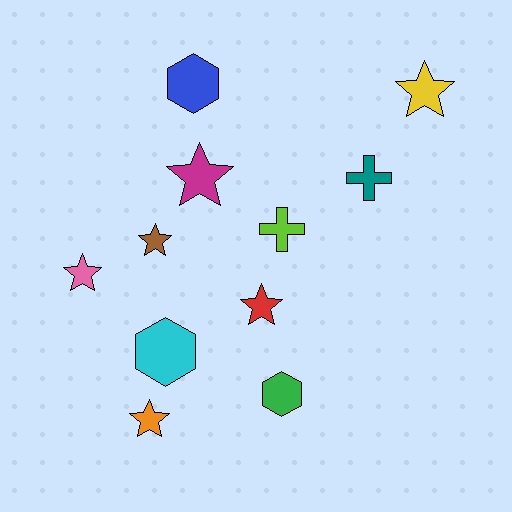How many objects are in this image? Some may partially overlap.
There are 11 objects.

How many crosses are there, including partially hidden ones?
There are 2 crosses.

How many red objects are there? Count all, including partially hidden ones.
There is 1 red object.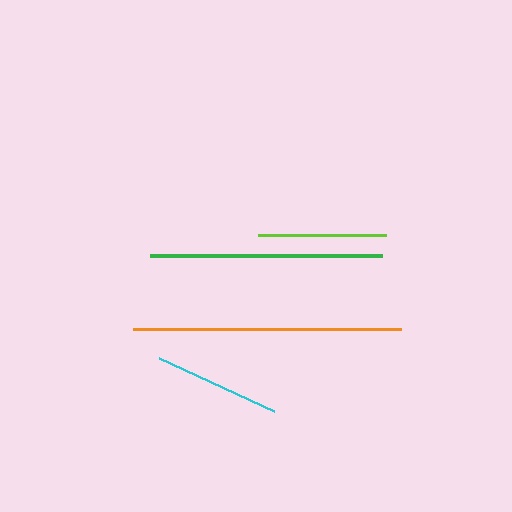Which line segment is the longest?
The orange line is the longest at approximately 268 pixels.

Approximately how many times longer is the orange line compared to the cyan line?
The orange line is approximately 2.1 times the length of the cyan line.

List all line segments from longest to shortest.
From longest to shortest: orange, green, lime, cyan.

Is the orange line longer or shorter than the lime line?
The orange line is longer than the lime line.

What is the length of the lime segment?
The lime segment is approximately 128 pixels long.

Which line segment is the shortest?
The cyan line is the shortest at approximately 126 pixels.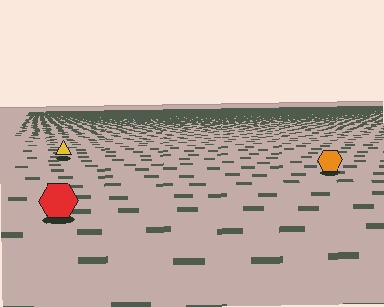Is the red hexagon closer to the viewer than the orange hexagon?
Yes. The red hexagon is closer — you can tell from the texture gradient: the ground texture is coarser near it.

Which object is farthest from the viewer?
The yellow triangle is farthest from the viewer. It appears smaller and the ground texture around it is denser.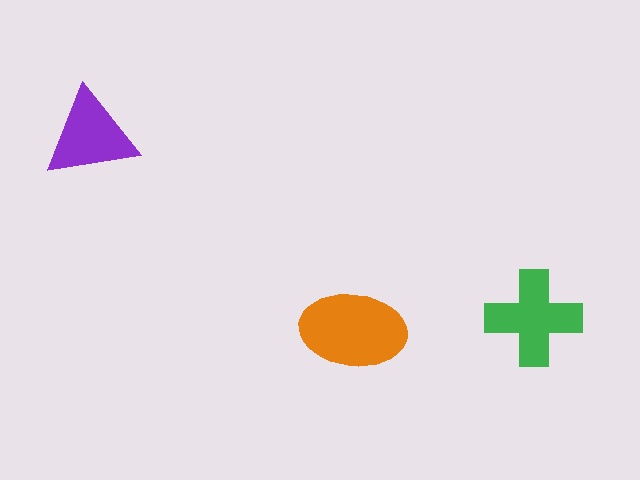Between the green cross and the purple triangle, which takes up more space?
The green cross.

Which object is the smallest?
The purple triangle.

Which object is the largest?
The orange ellipse.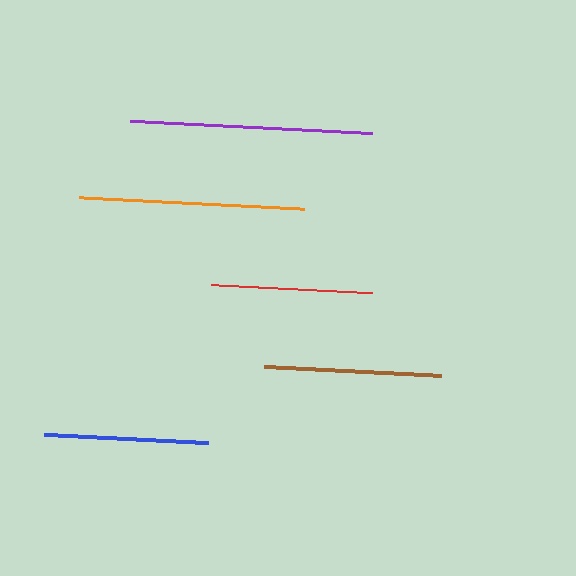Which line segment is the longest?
The purple line is the longest at approximately 243 pixels.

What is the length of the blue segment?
The blue segment is approximately 164 pixels long.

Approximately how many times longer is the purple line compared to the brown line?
The purple line is approximately 1.4 times the length of the brown line.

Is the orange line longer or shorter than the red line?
The orange line is longer than the red line.